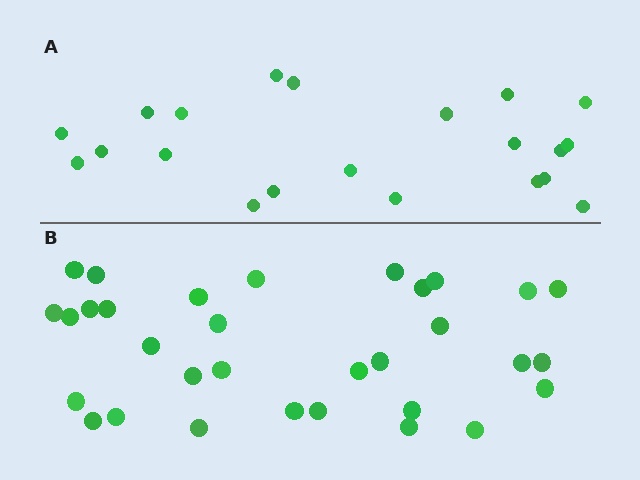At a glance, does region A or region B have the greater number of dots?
Region B (the bottom region) has more dots.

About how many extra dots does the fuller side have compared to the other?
Region B has roughly 12 or so more dots than region A.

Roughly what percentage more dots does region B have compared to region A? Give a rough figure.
About 50% more.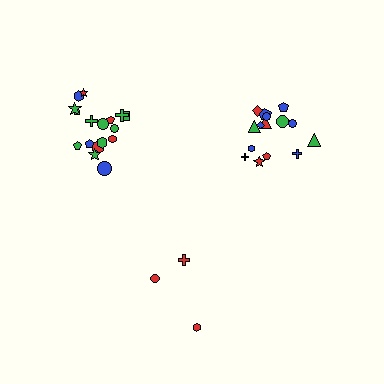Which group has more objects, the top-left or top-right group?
The top-left group.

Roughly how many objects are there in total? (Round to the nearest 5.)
Roughly 35 objects in total.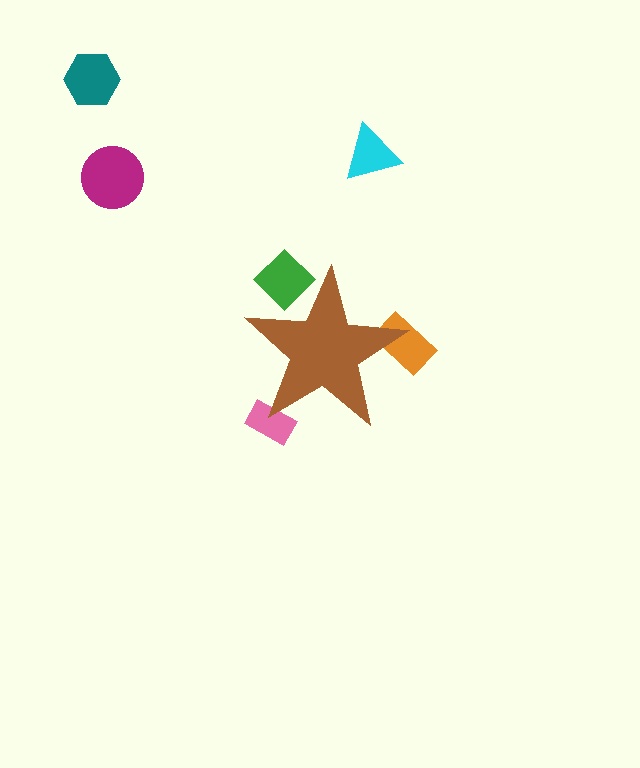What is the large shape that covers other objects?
A brown star.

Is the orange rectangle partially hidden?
Yes, the orange rectangle is partially hidden behind the brown star.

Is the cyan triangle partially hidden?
No, the cyan triangle is fully visible.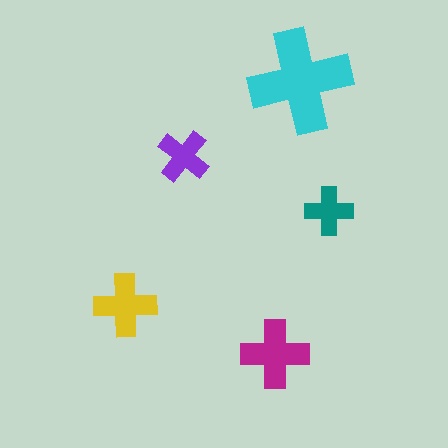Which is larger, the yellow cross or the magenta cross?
The magenta one.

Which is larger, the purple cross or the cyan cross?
The cyan one.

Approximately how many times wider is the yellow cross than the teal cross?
About 1.5 times wider.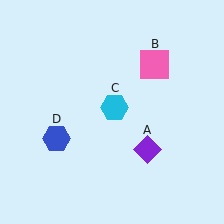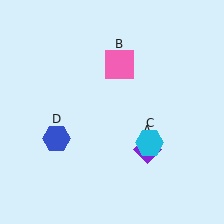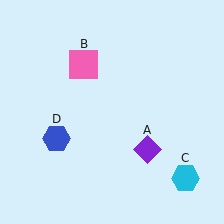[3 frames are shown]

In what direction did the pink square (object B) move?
The pink square (object B) moved left.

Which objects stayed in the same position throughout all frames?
Purple diamond (object A) and blue hexagon (object D) remained stationary.